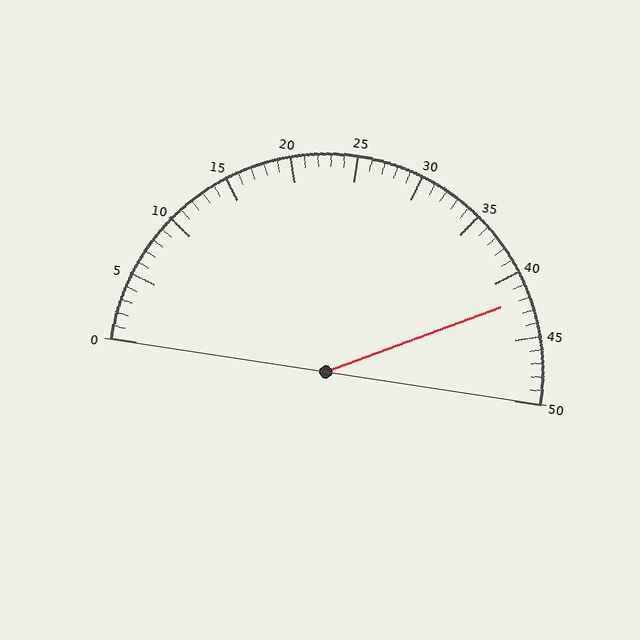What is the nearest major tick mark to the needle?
The nearest major tick mark is 40.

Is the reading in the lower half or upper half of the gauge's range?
The reading is in the upper half of the range (0 to 50).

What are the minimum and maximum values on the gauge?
The gauge ranges from 0 to 50.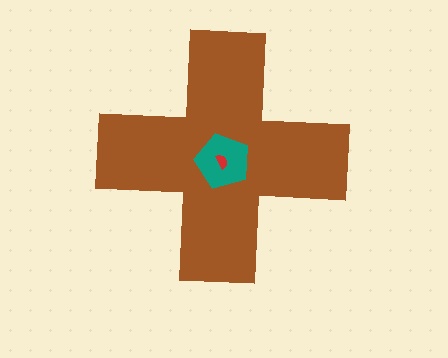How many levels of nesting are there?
3.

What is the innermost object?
The red semicircle.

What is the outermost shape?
The brown cross.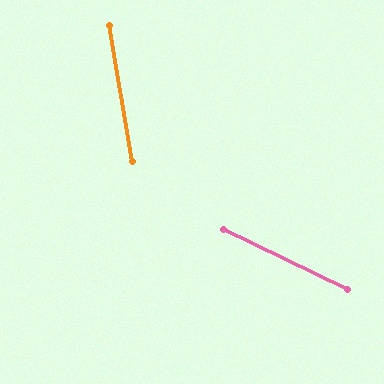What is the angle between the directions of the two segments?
Approximately 54 degrees.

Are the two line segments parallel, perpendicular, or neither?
Neither parallel nor perpendicular — they differ by about 54°.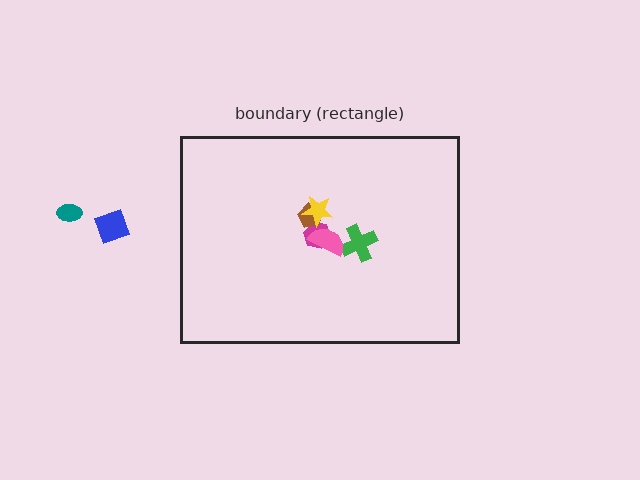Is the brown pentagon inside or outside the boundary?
Inside.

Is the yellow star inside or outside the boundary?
Inside.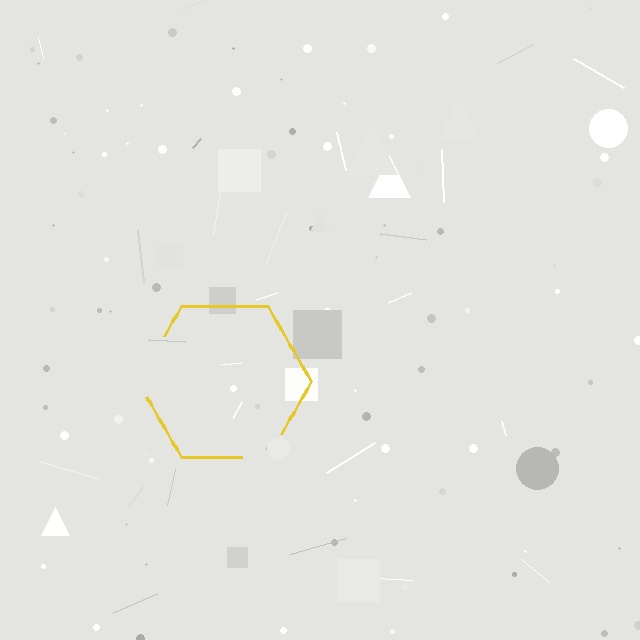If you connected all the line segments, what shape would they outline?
They would outline a hexagon.